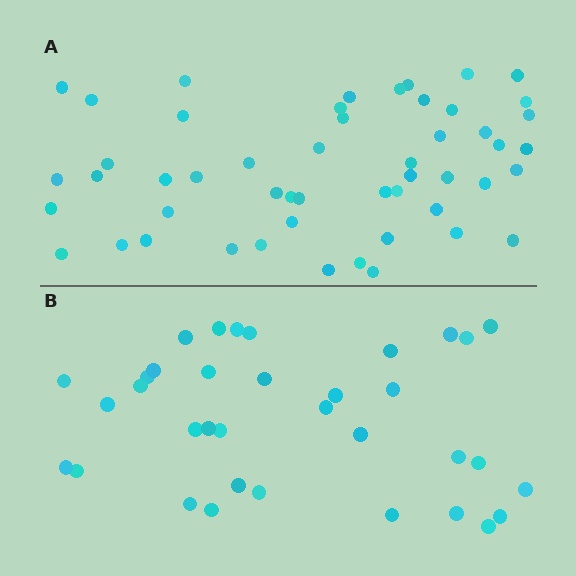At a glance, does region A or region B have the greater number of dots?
Region A (the top region) has more dots.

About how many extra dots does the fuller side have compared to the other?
Region A has approximately 15 more dots than region B.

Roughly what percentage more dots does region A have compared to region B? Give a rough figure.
About 45% more.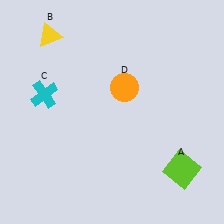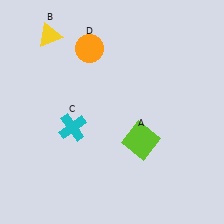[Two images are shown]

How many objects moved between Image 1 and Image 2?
3 objects moved between the two images.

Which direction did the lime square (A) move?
The lime square (A) moved left.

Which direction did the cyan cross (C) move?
The cyan cross (C) moved down.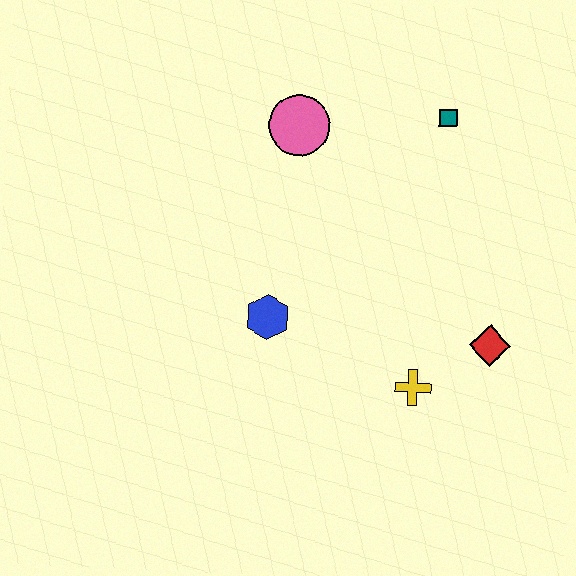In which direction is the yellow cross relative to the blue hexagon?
The yellow cross is to the right of the blue hexagon.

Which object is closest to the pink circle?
The teal square is closest to the pink circle.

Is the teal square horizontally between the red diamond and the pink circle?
Yes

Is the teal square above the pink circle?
Yes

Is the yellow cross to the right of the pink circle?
Yes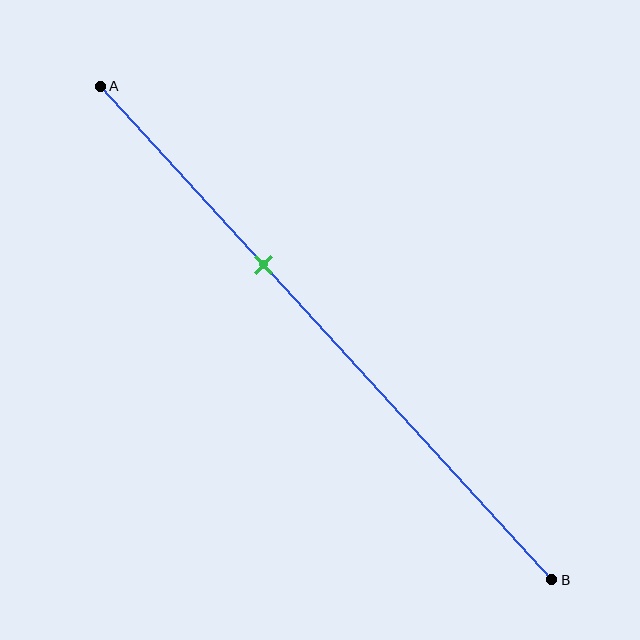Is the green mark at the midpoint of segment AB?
No, the mark is at about 35% from A, not at the 50% midpoint.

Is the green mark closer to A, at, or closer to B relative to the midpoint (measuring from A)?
The green mark is closer to point A than the midpoint of segment AB.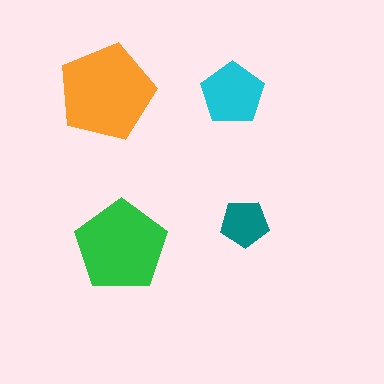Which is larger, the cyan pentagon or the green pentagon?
The green one.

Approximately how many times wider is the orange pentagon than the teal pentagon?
About 2 times wider.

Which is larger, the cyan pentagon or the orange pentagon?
The orange one.